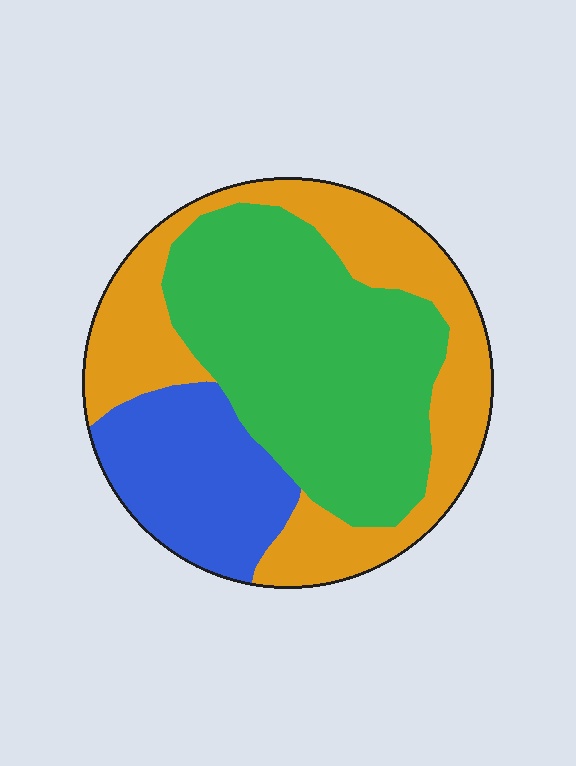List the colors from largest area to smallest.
From largest to smallest: green, orange, blue.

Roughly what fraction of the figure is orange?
Orange covers about 35% of the figure.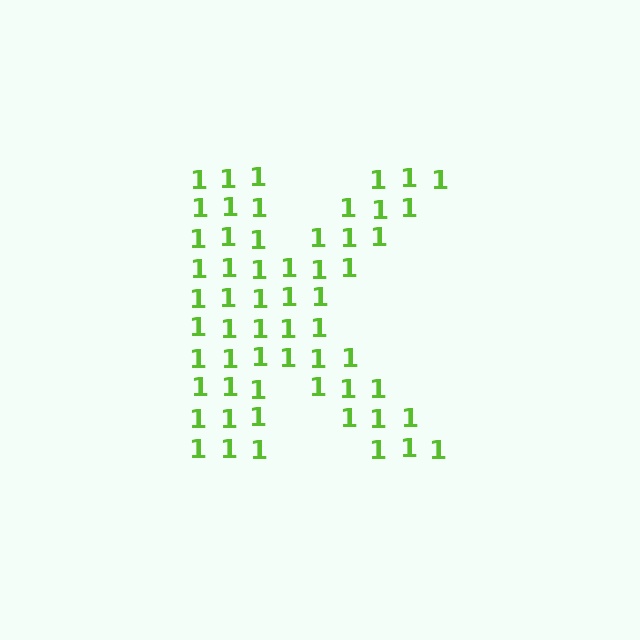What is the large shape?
The large shape is the letter K.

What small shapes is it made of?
It is made of small digit 1's.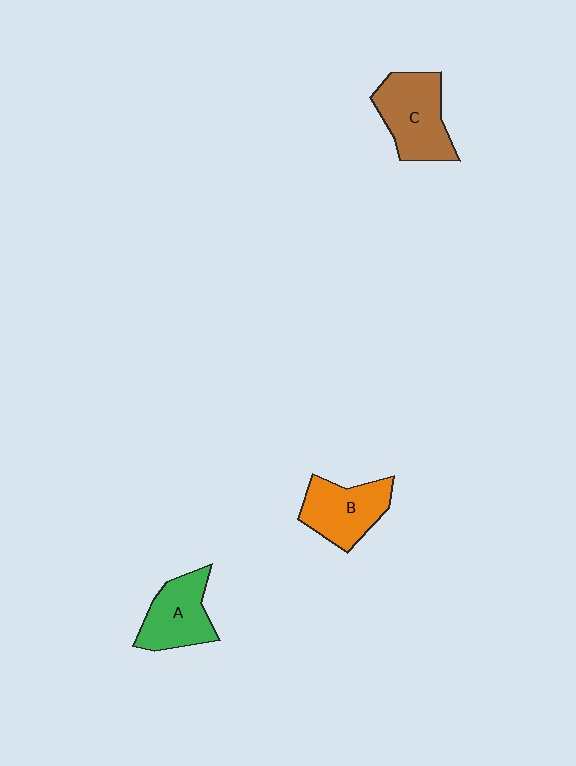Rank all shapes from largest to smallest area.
From largest to smallest: C (brown), B (orange), A (green).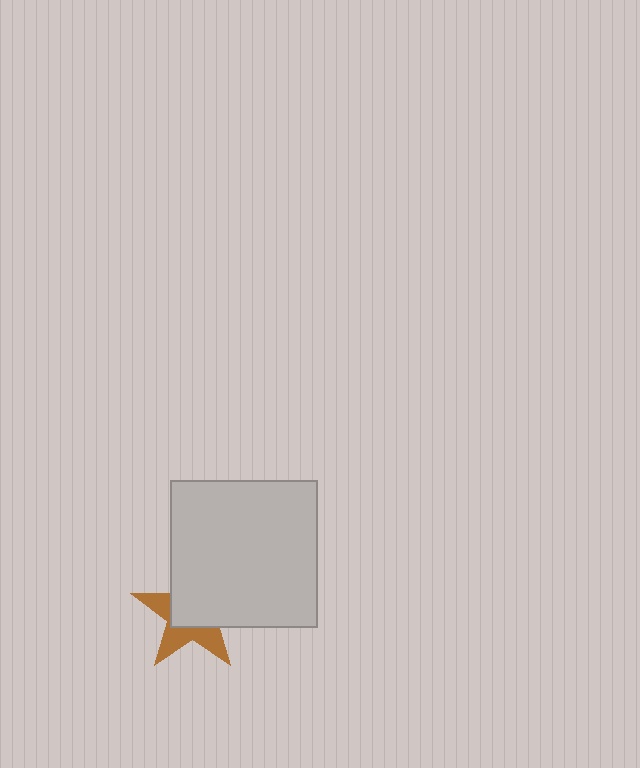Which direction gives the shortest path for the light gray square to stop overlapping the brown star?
Moving toward the upper-right gives the shortest separation.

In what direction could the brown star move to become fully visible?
The brown star could move toward the lower-left. That would shift it out from behind the light gray square entirely.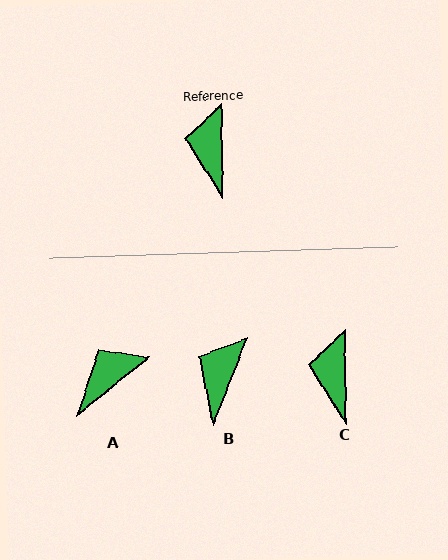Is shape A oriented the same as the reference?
No, it is off by about 52 degrees.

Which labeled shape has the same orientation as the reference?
C.